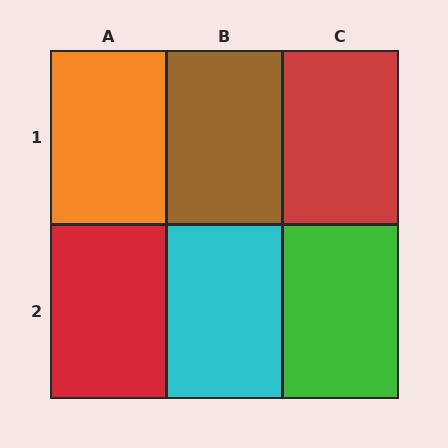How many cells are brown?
1 cell is brown.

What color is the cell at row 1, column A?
Orange.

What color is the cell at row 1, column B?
Brown.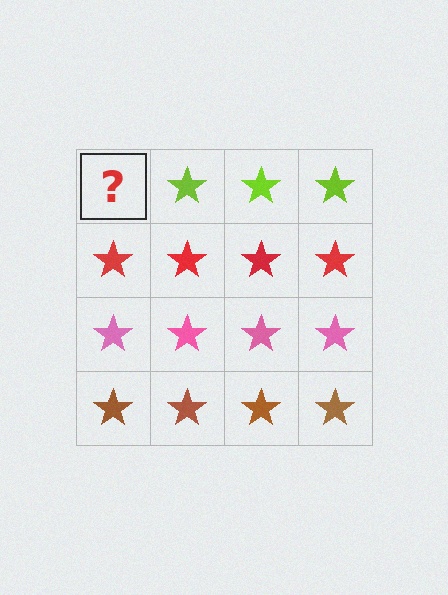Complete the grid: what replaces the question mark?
The question mark should be replaced with a lime star.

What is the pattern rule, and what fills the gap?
The rule is that each row has a consistent color. The gap should be filled with a lime star.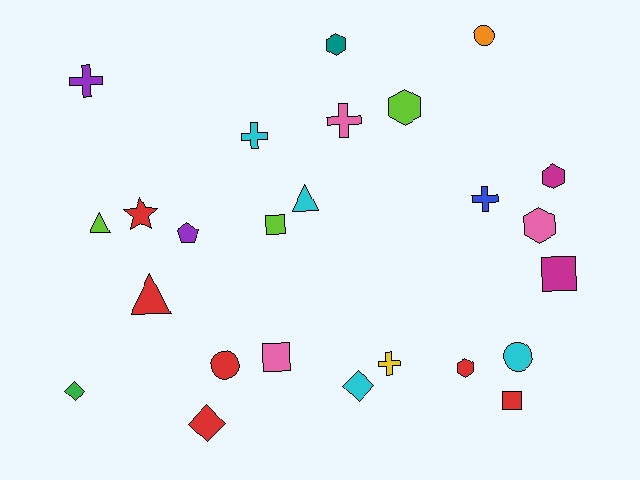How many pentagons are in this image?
There is 1 pentagon.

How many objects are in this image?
There are 25 objects.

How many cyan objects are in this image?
There are 4 cyan objects.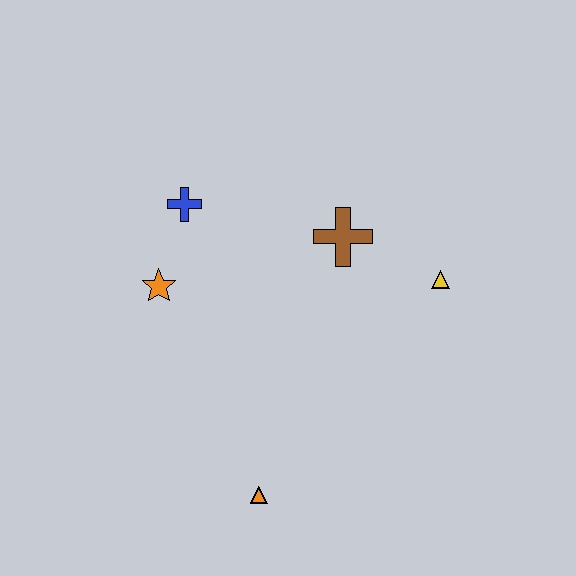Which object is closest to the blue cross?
The orange star is closest to the blue cross.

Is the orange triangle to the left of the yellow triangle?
Yes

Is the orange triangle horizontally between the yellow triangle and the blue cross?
Yes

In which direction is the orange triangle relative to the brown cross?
The orange triangle is below the brown cross.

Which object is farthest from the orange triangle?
The blue cross is farthest from the orange triangle.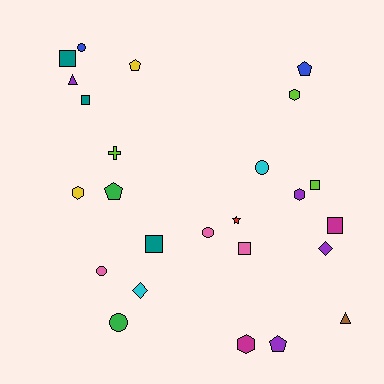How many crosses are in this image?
There is 1 cross.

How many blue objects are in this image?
There are 2 blue objects.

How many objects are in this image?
There are 25 objects.